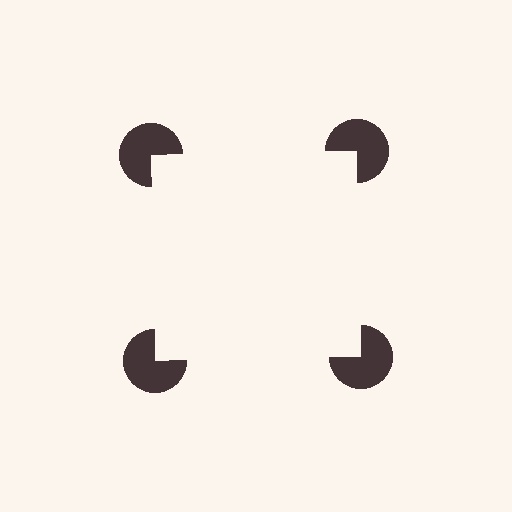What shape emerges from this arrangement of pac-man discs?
An illusory square — its edges are inferred from the aligned wedge cuts in the pac-man discs, not physically drawn.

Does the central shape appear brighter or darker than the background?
It typically appears slightly brighter than the background, even though no actual brightness change is drawn.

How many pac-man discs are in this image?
There are 4 — one at each vertex of the illusory square.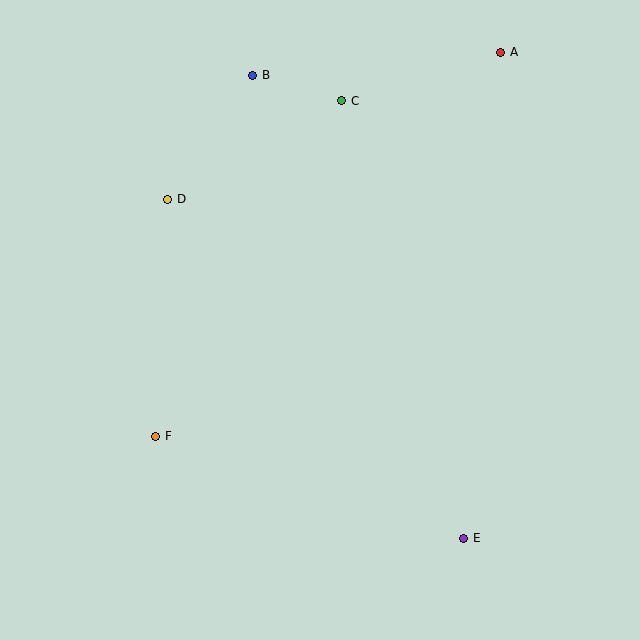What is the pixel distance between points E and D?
The distance between E and D is 450 pixels.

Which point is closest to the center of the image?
Point D at (168, 199) is closest to the center.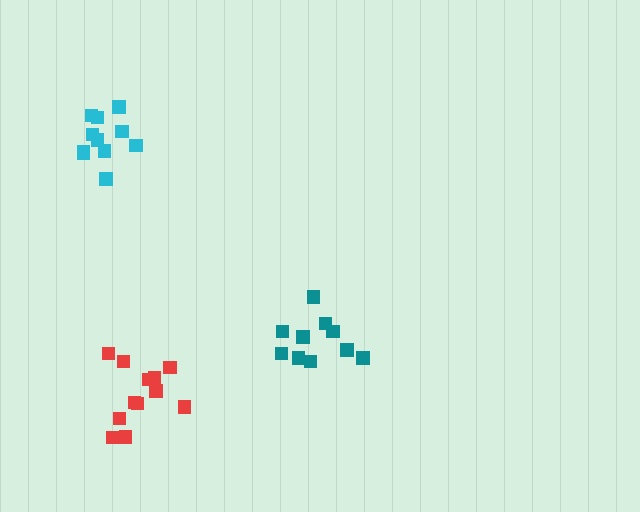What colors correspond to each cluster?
The clusters are colored: teal, cyan, red.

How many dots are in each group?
Group 1: 10 dots, Group 2: 11 dots, Group 3: 12 dots (33 total).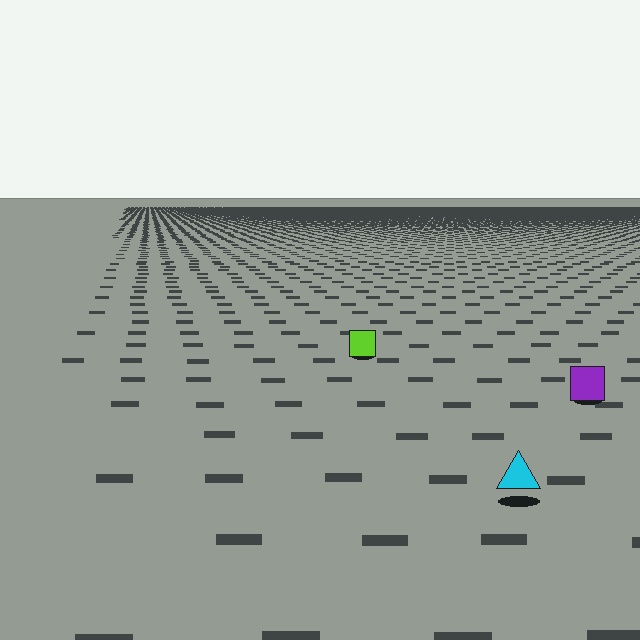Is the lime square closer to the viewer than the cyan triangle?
No. The cyan triangle is closer — you can tell from the texture gradient: the ground texture is coarser near it.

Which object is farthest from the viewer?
The lime square is farthest from the viewer. It appears smaller and the ground texture around it is denser.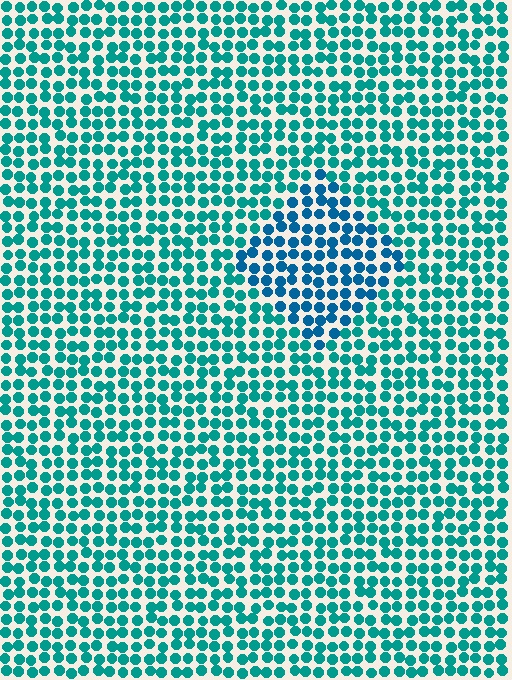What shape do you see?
I see a diamond.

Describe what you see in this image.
The image is filled with small teal elements in a uniform arrangement. A diamond-shaped region is visible where the elements are tinted to a slightly different hue, forming a subtle color boundary.